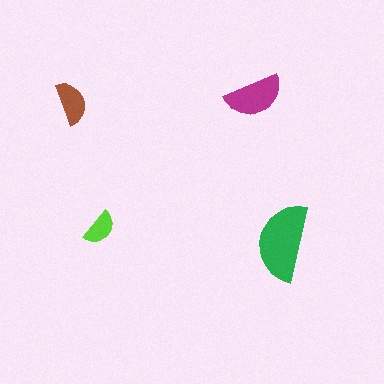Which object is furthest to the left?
The brown semicircle is leftmost.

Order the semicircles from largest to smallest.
the green one, the magenta one, the brown one, the lime one.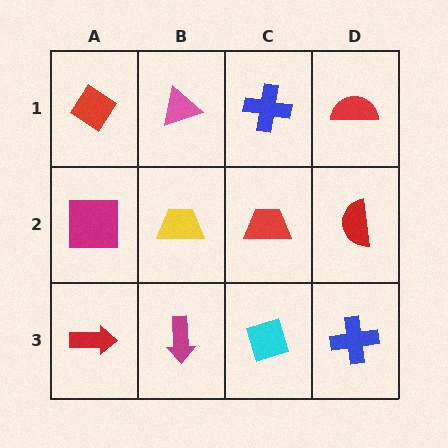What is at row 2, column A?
A magenta square.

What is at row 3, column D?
A blue cross.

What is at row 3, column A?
A red arrow.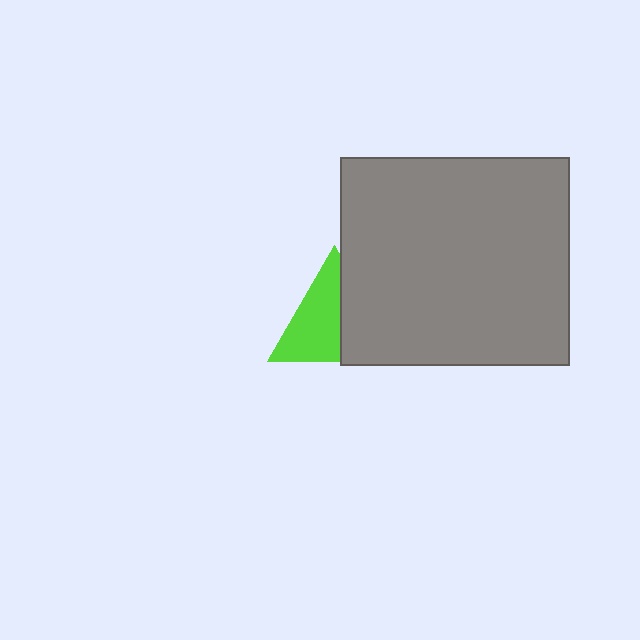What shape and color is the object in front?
The object in front is a gray rectangle.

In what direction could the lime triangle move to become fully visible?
The lime triangle could move left. That would shift it out from behind the gray rectangle entirely.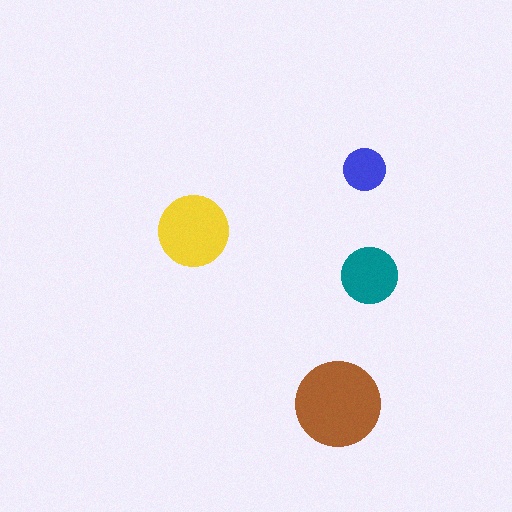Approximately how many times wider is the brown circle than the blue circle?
About 2 times wider.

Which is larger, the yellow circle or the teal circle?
The yellow one.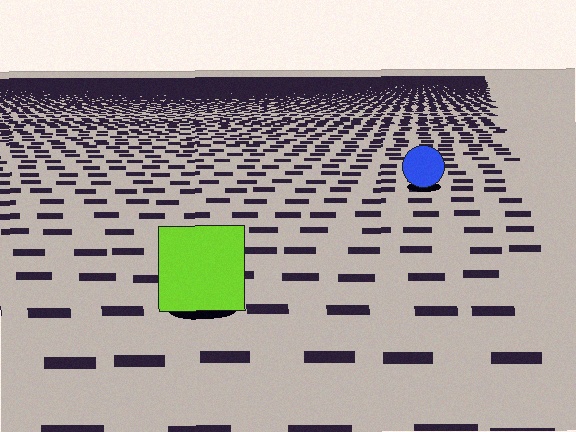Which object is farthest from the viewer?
The blue circle is farthest from the viewer. It appears smaller and the ground texture around it is denser.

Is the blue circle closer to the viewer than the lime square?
No. The lime square is closer — you can tell from the texture gradient: the ground texture is coarser near it.